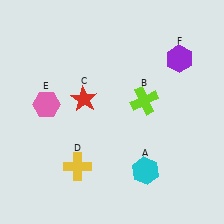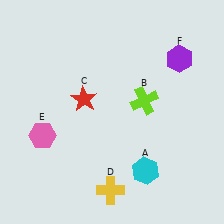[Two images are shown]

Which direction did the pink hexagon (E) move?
The pink hexagon (E) moved down.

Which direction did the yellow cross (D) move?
The yellow cross (D) moved right.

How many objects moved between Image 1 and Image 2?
2 objects moved between the two images.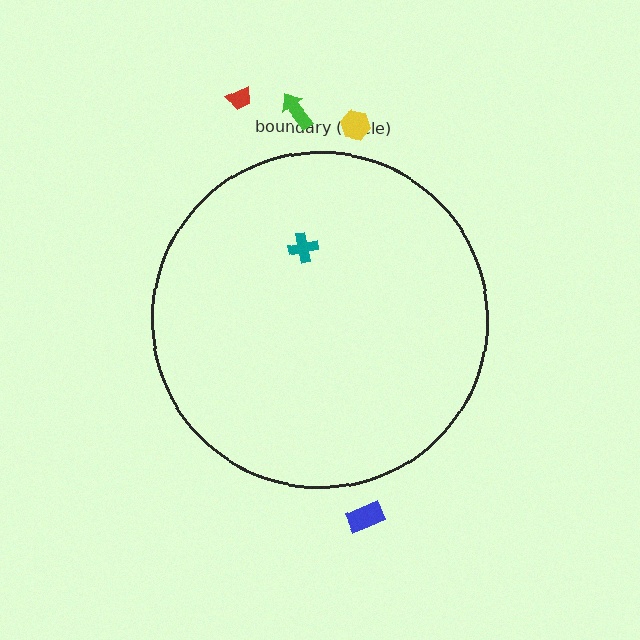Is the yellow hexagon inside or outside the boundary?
Outside.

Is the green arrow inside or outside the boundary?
Outside.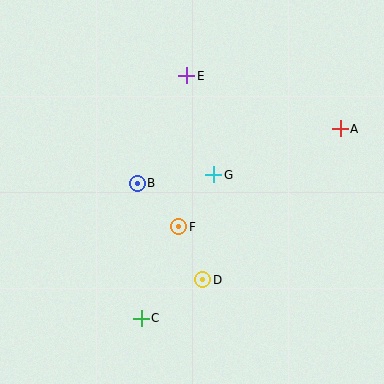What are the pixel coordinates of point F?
Point F is at (179, 227).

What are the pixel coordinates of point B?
Point B is at (137, 183).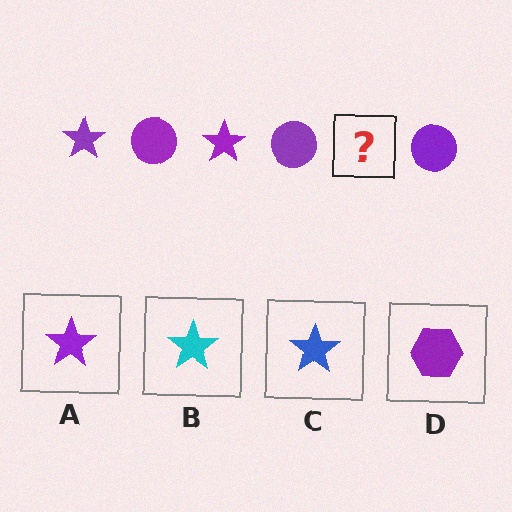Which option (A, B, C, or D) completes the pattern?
A.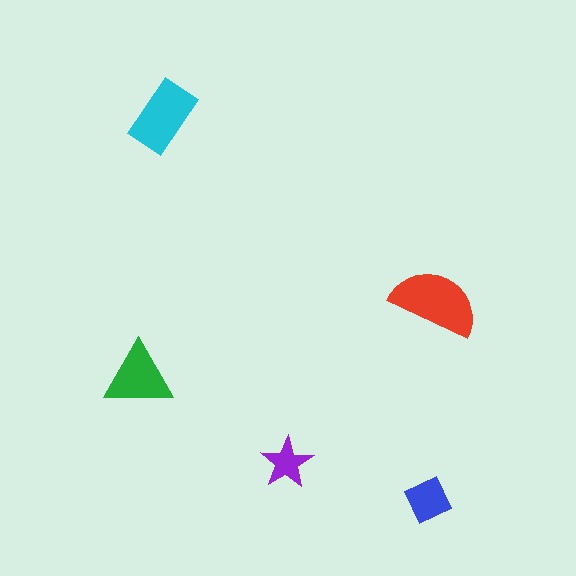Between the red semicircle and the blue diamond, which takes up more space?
The red semicircle.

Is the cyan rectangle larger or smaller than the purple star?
Larger.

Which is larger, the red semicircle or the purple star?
The red semicircle.